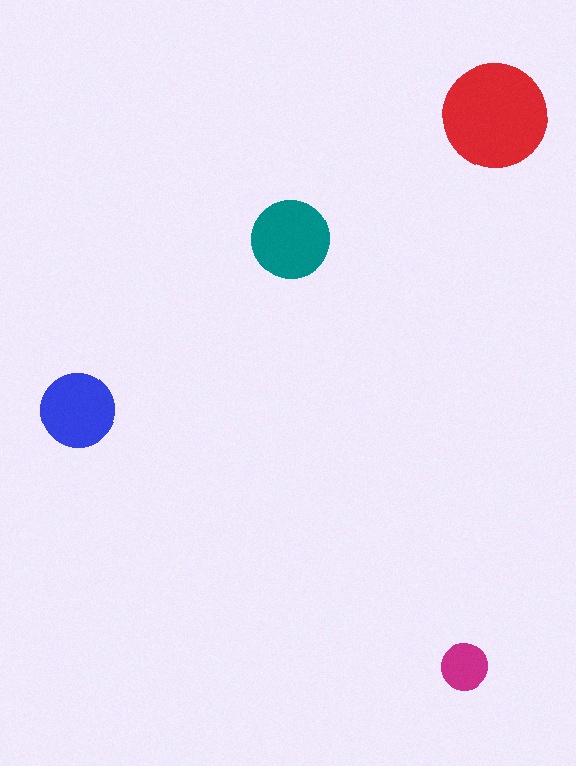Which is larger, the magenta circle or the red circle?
The red one.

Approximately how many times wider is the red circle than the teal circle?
About 1.5 times wider.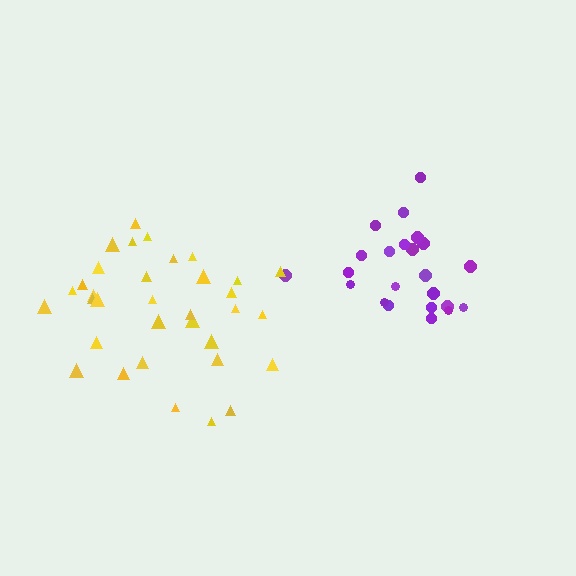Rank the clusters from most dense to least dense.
purple, yellow.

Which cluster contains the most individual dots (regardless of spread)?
Yellow (34).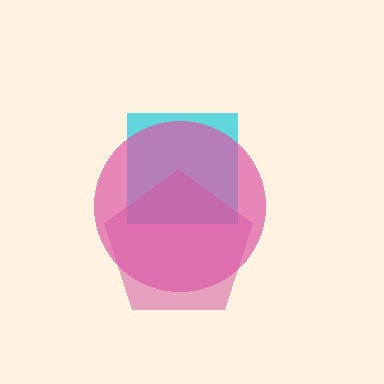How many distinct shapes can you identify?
There are 3 distinct shapes: a cyan square, a magenta pentagon, a pink circle.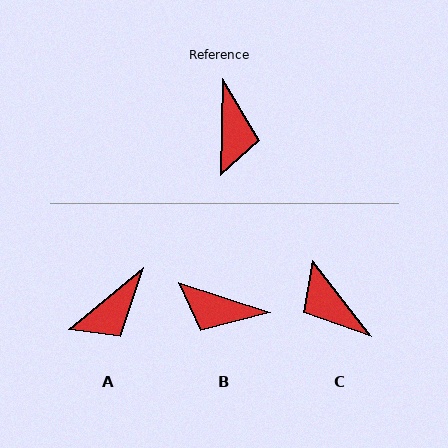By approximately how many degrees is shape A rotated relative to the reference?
Approximately 49 degrees clockwise.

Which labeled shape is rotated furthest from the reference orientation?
C, about 141 degrees away.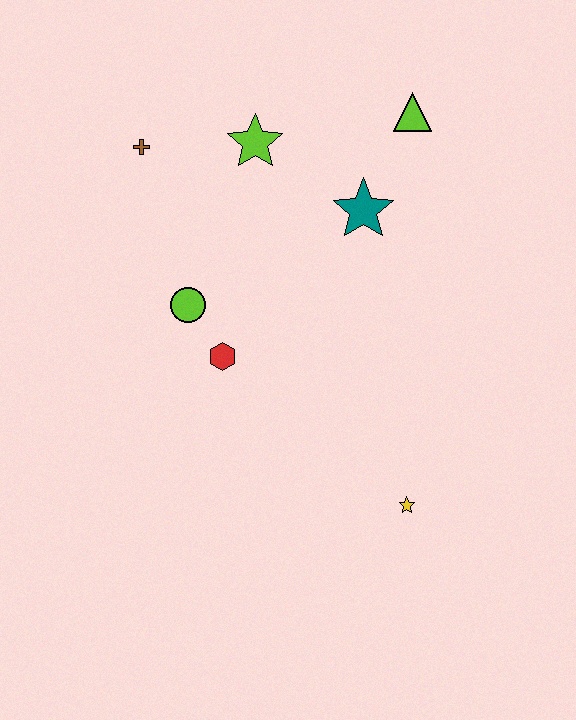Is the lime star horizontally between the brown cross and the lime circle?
No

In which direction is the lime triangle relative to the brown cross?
The lime triangle is to the right of the brown cross.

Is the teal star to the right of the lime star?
Yes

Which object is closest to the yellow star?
The red hexagon is closest to the yellow star.